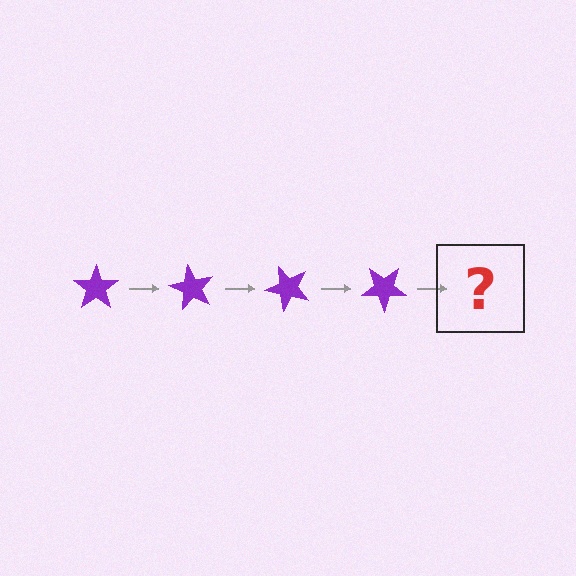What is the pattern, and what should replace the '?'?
The pattern is that the star rotates 60 degrees each step. The '?' should be a purple star rotated 240 degrees.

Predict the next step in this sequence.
The next step is a purple star rotated 240 degrees.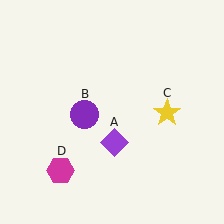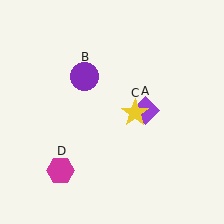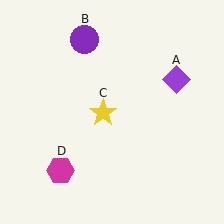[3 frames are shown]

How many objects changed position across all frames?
3 objects changed position: purple diamond (object A), purple circle (object B), yellow star (object C).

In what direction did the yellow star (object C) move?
The yellow star (object C) moved left.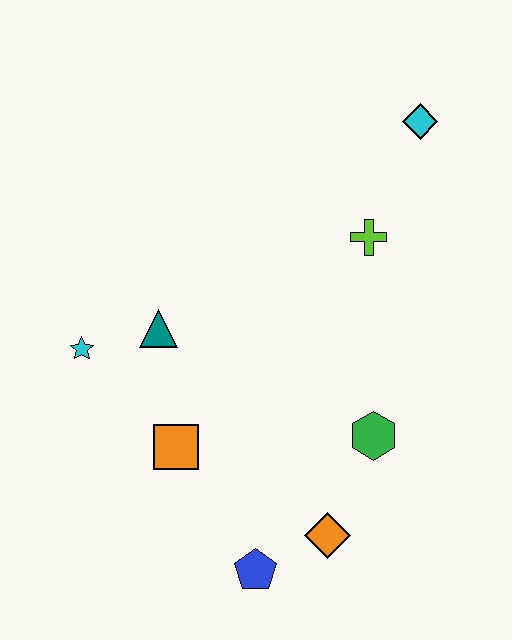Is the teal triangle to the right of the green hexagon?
No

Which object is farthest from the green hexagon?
The cyan diamond is farthest from the green hexagon.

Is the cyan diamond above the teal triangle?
Yes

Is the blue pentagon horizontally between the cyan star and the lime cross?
Yes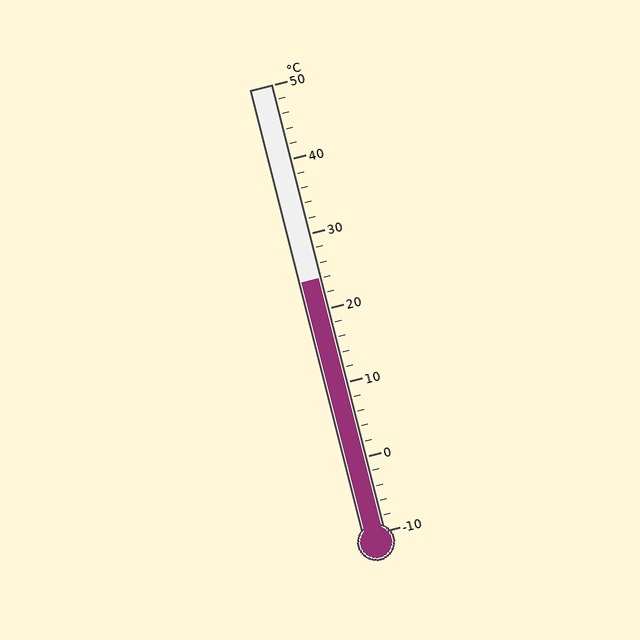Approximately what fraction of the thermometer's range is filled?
The thermometer is filled to approximately 55% of its range.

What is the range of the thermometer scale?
The thermometer scale ranges from -10°C to 50°C.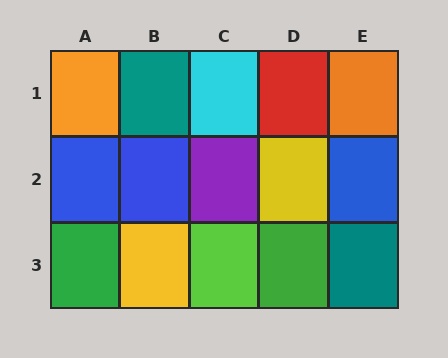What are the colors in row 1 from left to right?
Orange, teal, cyan, red, orange.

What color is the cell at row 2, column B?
Blue.